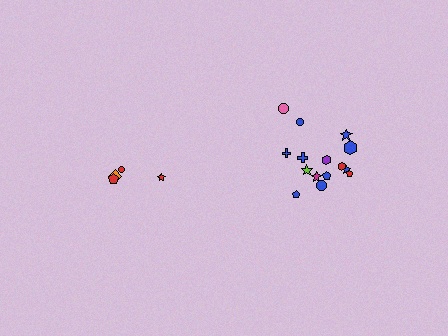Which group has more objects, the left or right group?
The right group.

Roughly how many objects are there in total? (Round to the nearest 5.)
Roughly 20 objects in total.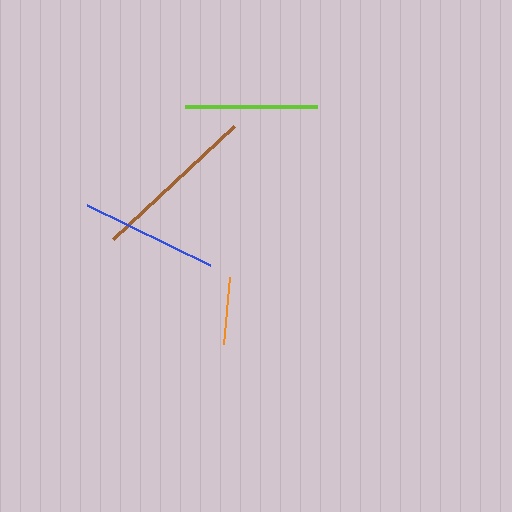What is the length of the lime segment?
The lime segment is approximately 133 pixels long.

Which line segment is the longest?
The brown line is the longest at approximately 166 pixels.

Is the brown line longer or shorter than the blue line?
The brown line is longer than the blue line.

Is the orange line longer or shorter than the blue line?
The blue line is longer than the orange line.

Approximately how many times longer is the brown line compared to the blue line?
The brown line is approximately 1.2 times the length of the blue line.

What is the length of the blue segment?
The blue segment is approximately 137 pixels long.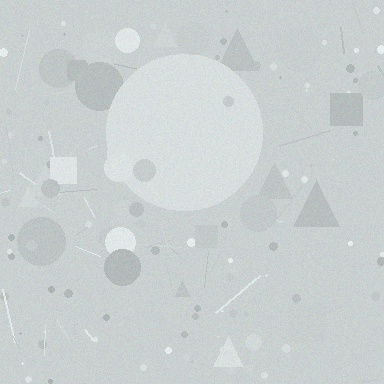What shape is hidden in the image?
A circle is hidden in the image.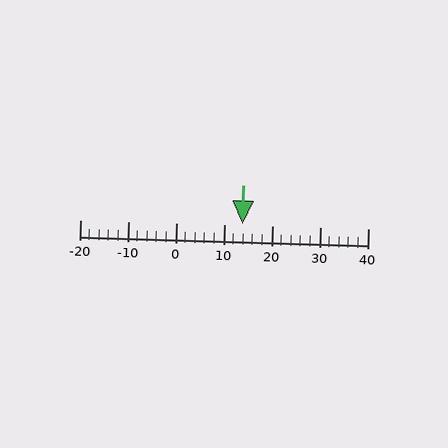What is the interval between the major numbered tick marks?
The major tick marks are spaced 10 units apart.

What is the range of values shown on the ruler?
The ruler shows values from -20 to 40.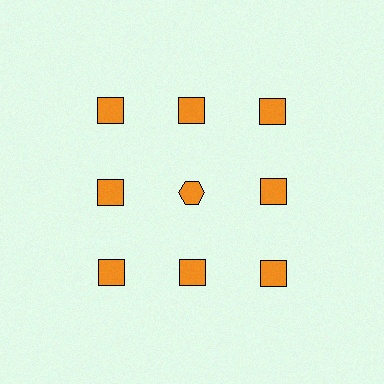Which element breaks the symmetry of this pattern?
The orange hexagon in the second row, second from left column breaks the symmetry. All other shapes are orange squares.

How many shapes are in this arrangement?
There are 9 shapes arranged in a grid pattern.